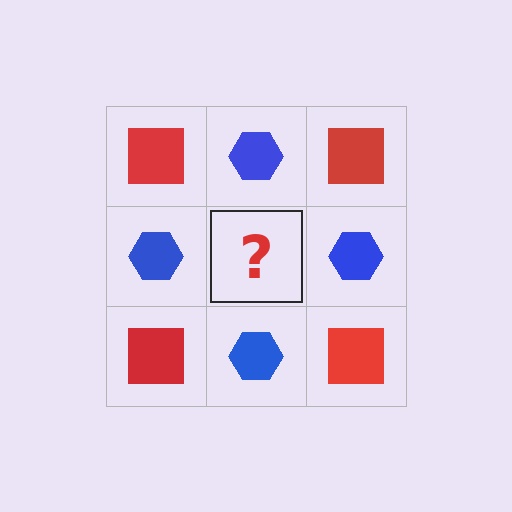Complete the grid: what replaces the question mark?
The question mark should be replaced with a red square.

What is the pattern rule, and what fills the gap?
The rule is that it alternates red square and blue hexagon in a checkerboard pattern. The gap should be filled with a red square.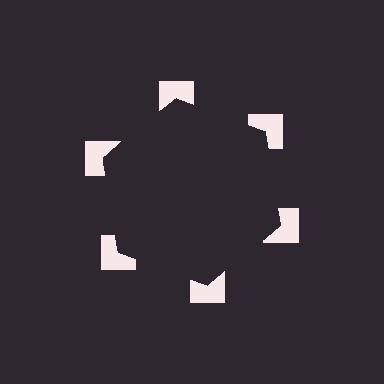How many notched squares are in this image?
There are 6 — one at each vertex of the illusory hexagon.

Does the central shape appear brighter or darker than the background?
It typically appears slightly darker than the background, even though no actual brightness change is drawn.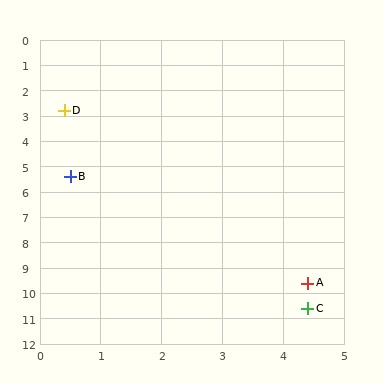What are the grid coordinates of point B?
Point B is at approximately (0.5, 5.4).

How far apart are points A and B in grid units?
Points A and B are about 5.7 grid units apart.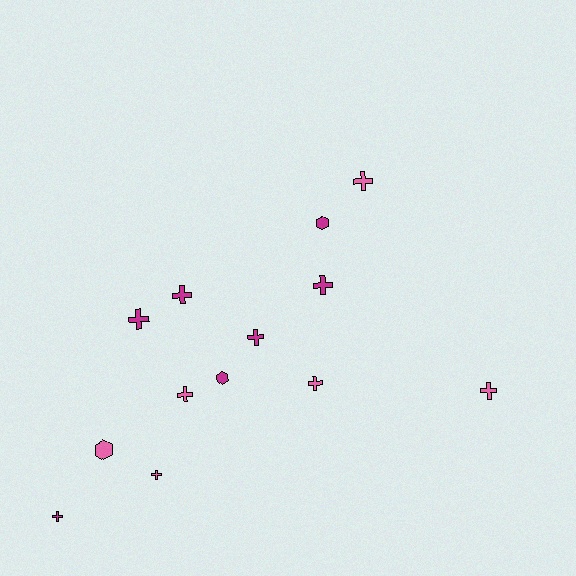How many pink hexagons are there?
There is 1 pink hexagon.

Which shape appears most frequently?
Cross, with 10 objects.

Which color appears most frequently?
Magenta, with 7 objects.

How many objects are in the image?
There are 13 objects.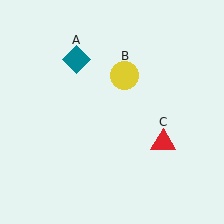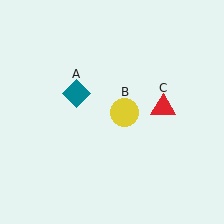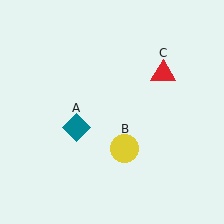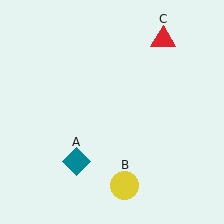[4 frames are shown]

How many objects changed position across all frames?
3 objects changed position: teal diamond (object A), yellow circle (object B), red triangle (object C).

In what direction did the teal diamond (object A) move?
The teal diamond (object A) moved down.